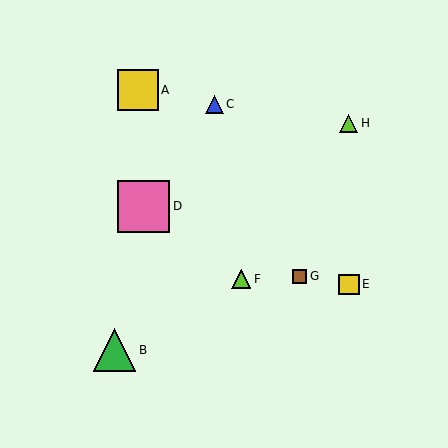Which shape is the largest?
The pink square (labeled D) is the largest.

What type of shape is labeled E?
Shape E is a yellow square.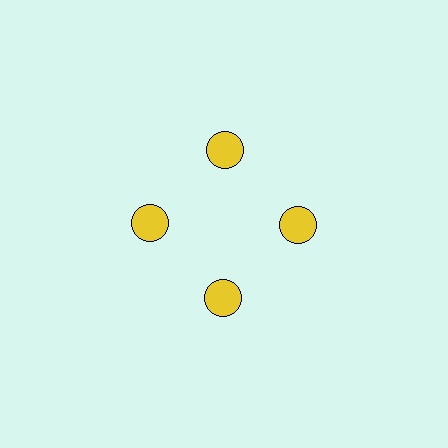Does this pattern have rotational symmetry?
Yes, this pattern has 4-fold rotational symmetry. It looks the same after rotating 90 degrees around the center.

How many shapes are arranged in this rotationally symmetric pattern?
There are 4 shapes, arranged in 4 groups of 1.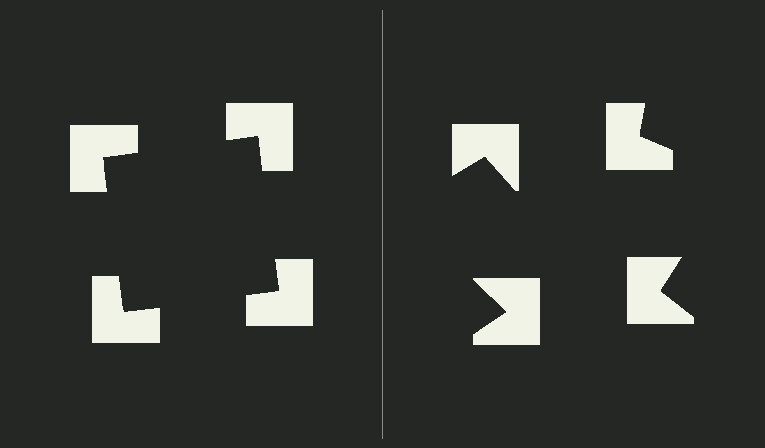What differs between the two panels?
The notched squares are positioned identically on both sides; only the wedge orientations differ. On the left they align to a square; on the right they are misaligned.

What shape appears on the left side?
An illusory square.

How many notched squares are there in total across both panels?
8 — 4 on each side.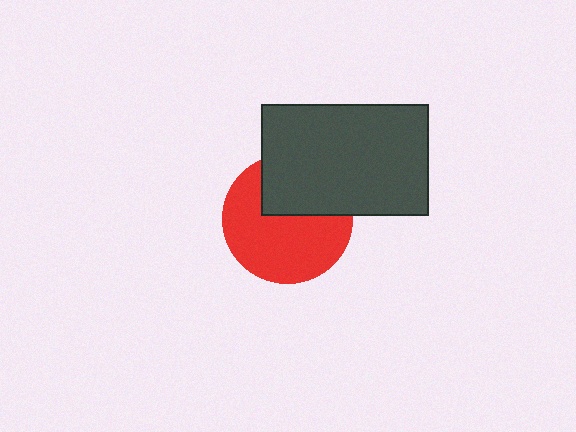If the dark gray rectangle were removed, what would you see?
You would see the complete red circle.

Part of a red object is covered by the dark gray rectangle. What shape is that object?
It is a circle.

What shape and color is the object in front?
The object in front is a dark gray rectangle.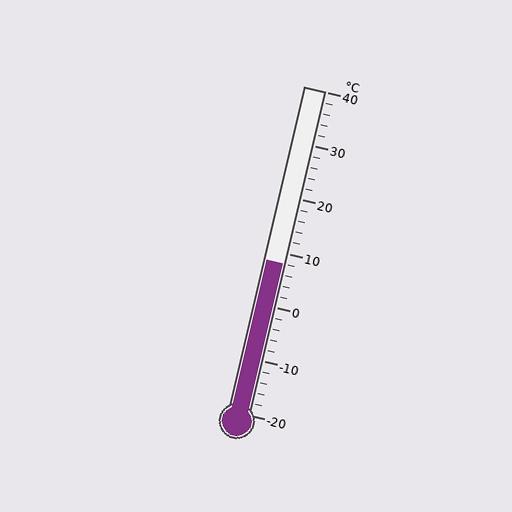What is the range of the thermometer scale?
The thermometer scale ranges from -20°C to 40°C.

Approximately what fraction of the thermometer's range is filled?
The thermometer is filled to approximately 45% of its range.